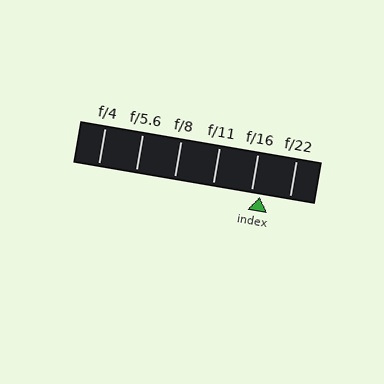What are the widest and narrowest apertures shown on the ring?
The widest aperture shown is f/4 and the narrowest is f/22.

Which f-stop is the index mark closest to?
The index mark is closest to f/16.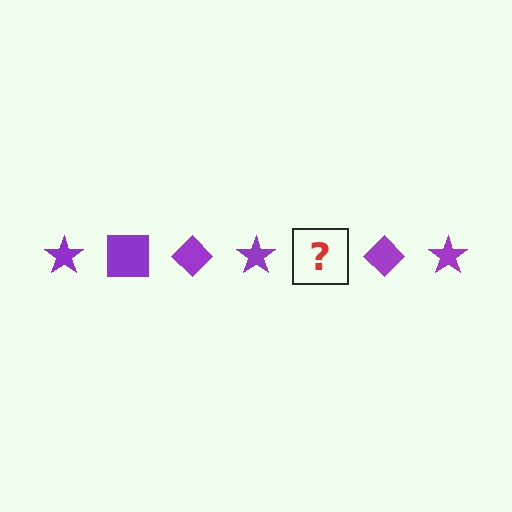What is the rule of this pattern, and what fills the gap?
The rule is that the pattern cycles through star, square, diamond shapes in purple. The gap should be filled with a purple square.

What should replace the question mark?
The question mark should be replaced with a purple square.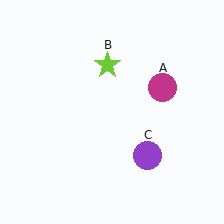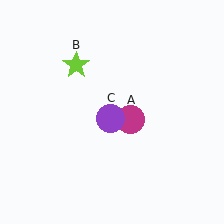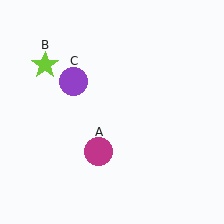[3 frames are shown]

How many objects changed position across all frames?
3 objects changed position: magenta circle (object A), lime star (object B), purple circle (object C).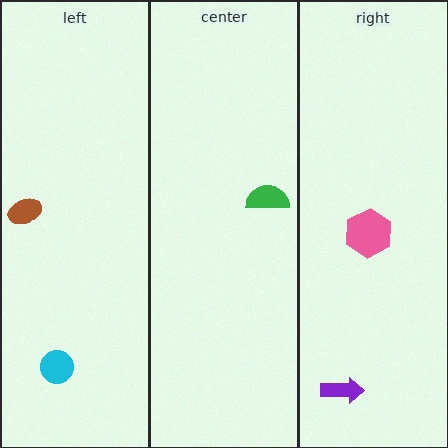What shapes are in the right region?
The pink hexagon, the purple arrow.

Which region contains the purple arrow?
The right region.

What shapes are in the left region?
The cyan circle, the brown ellipse.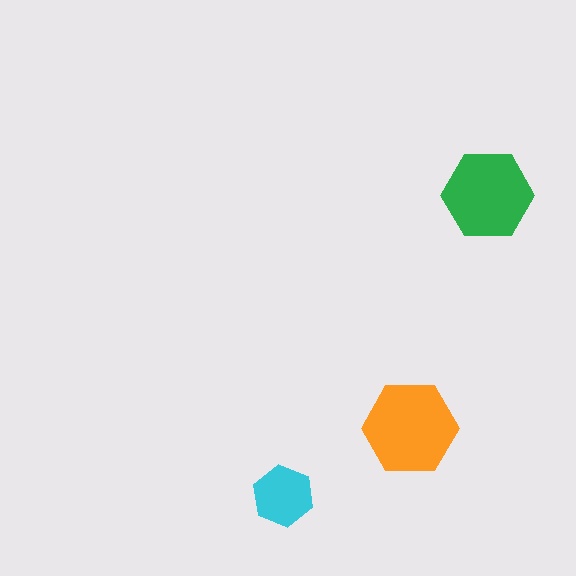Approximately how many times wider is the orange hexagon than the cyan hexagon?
About 1.5 times wider.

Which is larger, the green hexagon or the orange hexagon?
The orange one.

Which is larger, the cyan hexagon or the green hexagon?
The green one.